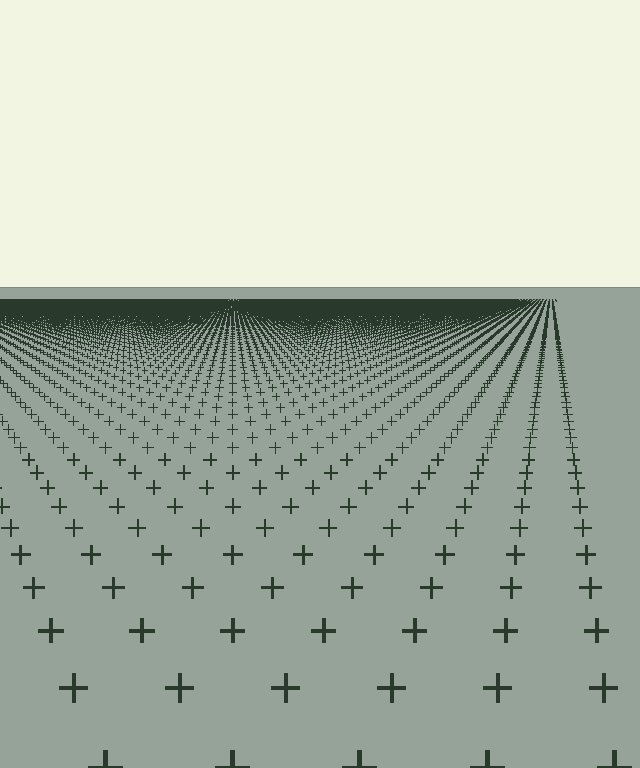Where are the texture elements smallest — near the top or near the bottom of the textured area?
Near the top.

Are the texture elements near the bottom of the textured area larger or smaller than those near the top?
Larger. Near the bottom, elements are closer to the viewer and appear at a bigger on-screen size.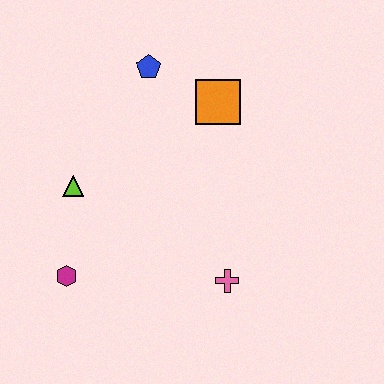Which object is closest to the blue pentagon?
The orange square is closest to the blue pentagon.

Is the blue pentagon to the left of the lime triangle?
No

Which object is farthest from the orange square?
The magenta hexagon is farthest from the orange square.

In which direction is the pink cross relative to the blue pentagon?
The pink cross is below the blue pentagon.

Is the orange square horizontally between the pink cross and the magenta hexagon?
Yes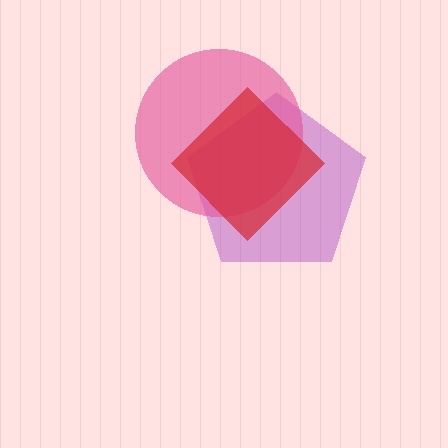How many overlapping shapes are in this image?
There are 3 overlapping shapes in the image.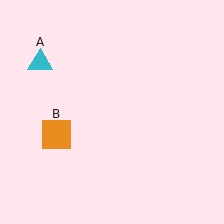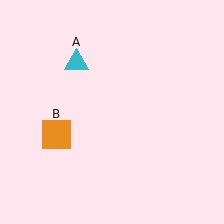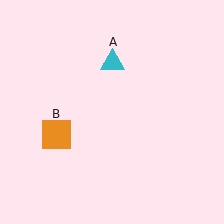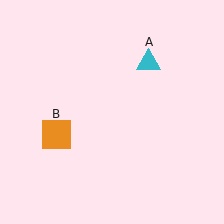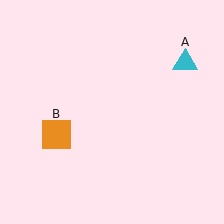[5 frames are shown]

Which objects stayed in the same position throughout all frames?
Orange square (object B) remained stationary.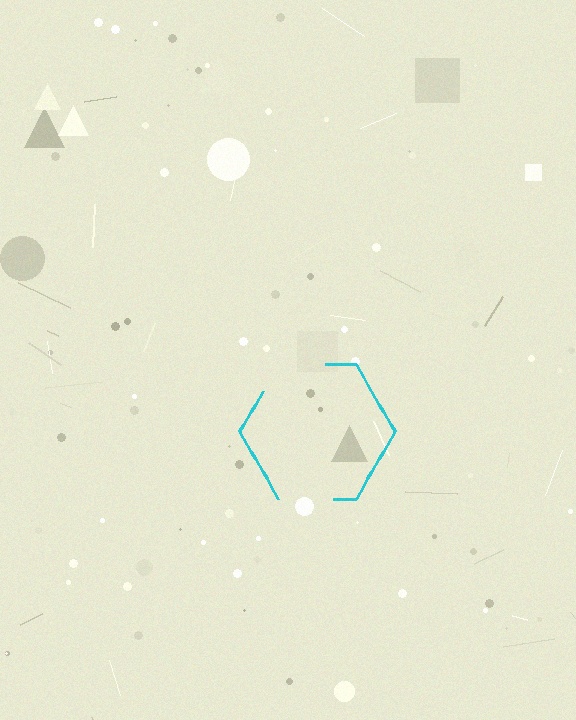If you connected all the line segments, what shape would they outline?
They would outline a hexagon.